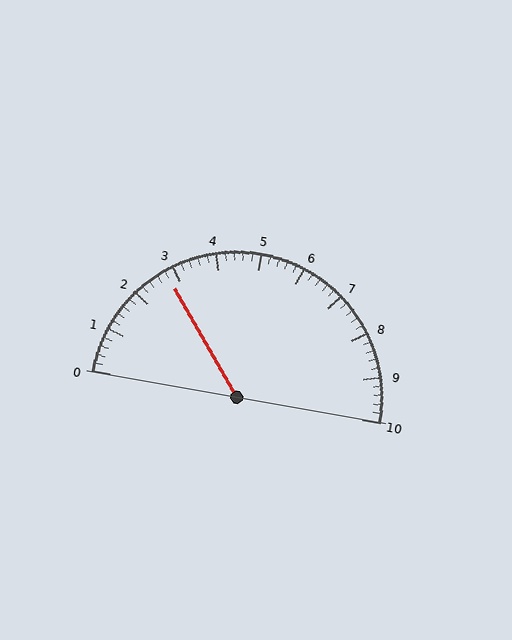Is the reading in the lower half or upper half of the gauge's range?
The reading is in the lower half of the range (0 to 10).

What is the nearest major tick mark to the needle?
The nearest major tick mark is 3.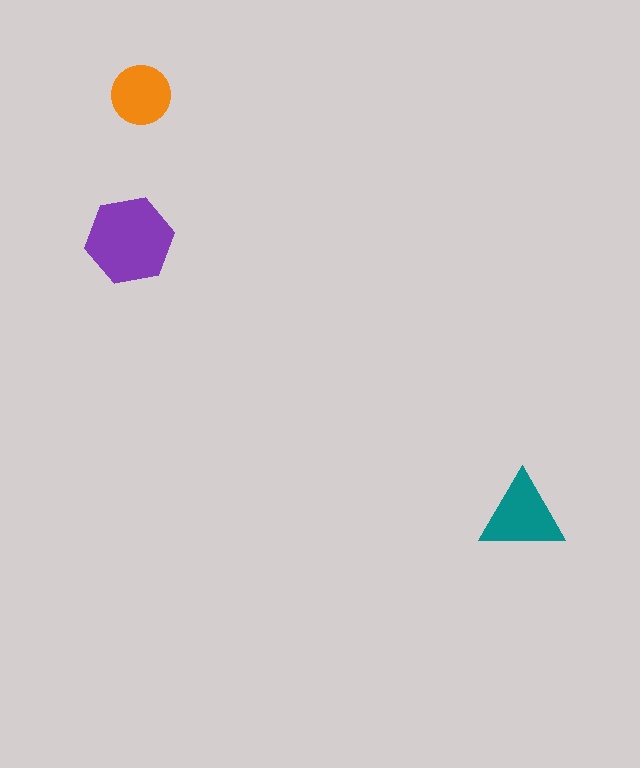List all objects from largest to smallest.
The purple hexagon, the teal triangle, the orange circle.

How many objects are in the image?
There are 3 objects in the image.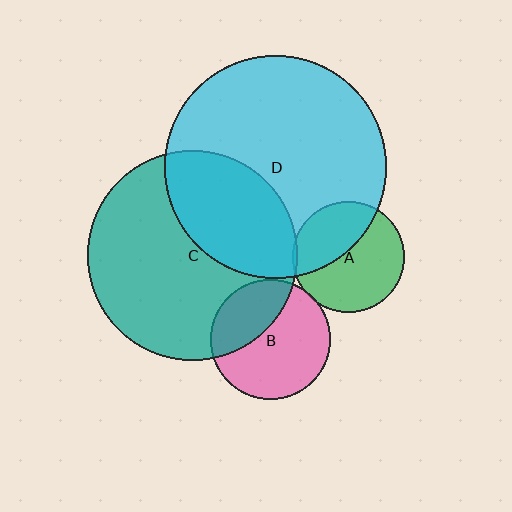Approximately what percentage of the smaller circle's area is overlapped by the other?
Approximately 5%.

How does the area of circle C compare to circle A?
Approximately 3.5 times.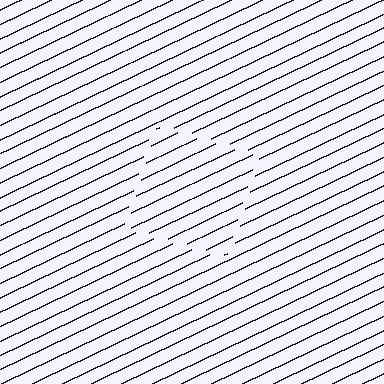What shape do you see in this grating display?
An illusory square. The interior of the shape contains the same grating, shifted by half a period — the contour is defined by the phase discontinuity where line-ends from the inner and outer gratings abut.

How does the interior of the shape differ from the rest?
The interior of the shape contains the same grating, shifted by half a period — the contour is defined by the phase discontinuity where line-ends from the inner and outer gratings abut.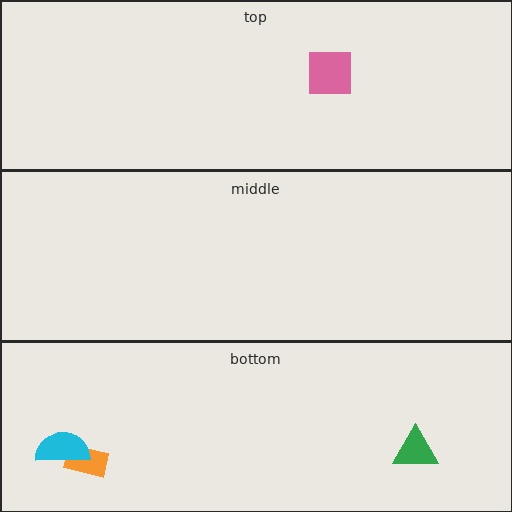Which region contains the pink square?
The top region.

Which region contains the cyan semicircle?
The bottom region.